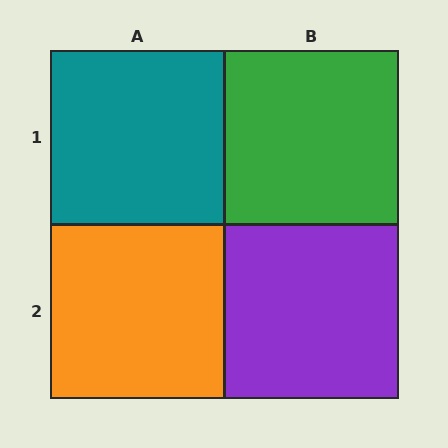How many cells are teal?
1 cell is teal.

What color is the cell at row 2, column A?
Orange.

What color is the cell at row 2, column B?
Purple.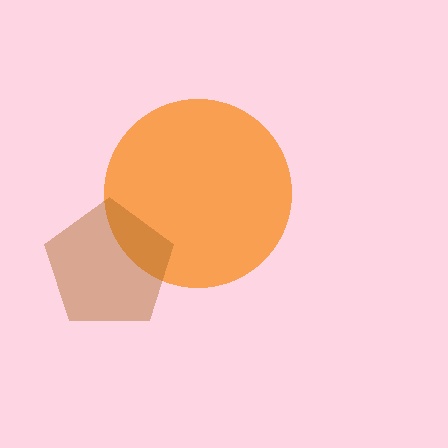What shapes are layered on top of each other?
The layered shapes are: an orange circle, a brown pentagon.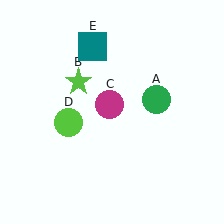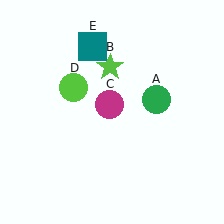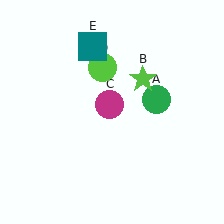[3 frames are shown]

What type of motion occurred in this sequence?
The lime star (object B), lime circle (object D) rotated clockwise around the center of the scene.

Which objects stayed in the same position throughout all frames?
Green circle (object A) and magenta circle (object C) and teal square (object E) remained stationary.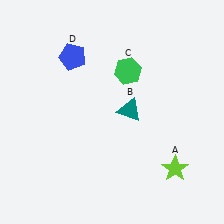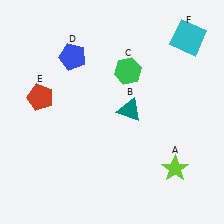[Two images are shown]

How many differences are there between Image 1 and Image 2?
There are 2 differences between the two images.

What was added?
A red pentagon (E), a cyan square (F) were added in Image 2.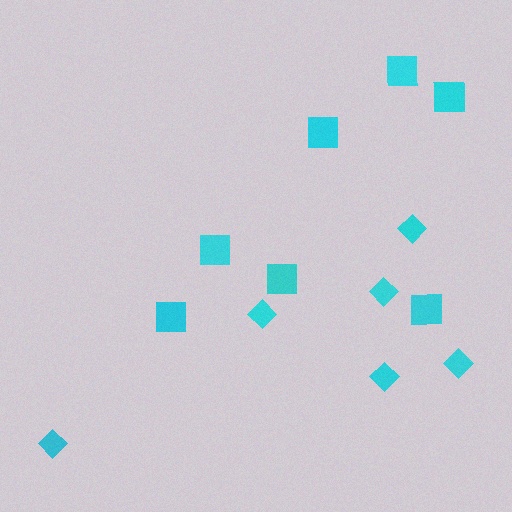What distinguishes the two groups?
There are 2 groups: one group of squares (7) and one group of diamonds (6).